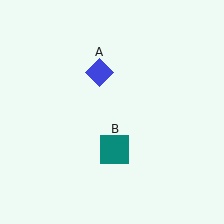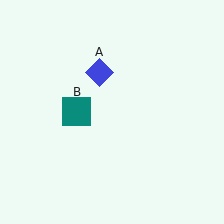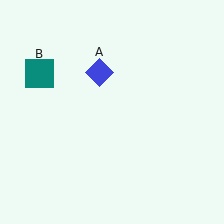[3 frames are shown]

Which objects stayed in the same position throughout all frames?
Blue diamond (object A) remained stationary.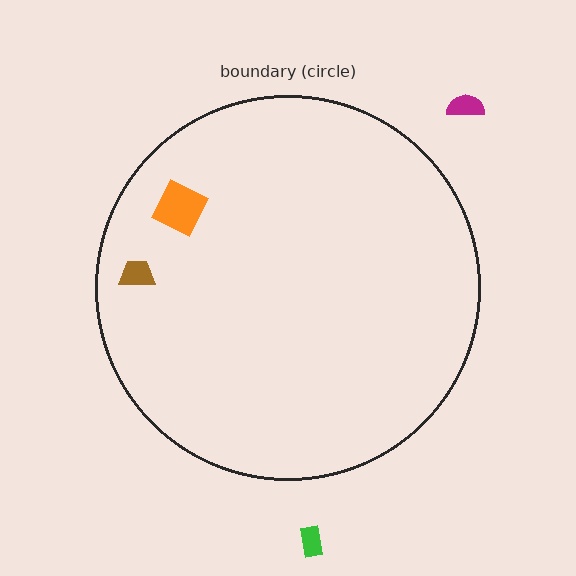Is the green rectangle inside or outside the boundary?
Outside.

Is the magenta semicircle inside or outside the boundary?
Outside.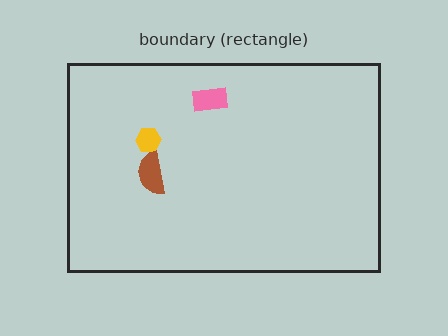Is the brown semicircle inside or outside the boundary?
Inside.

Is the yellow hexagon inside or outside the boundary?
Inside.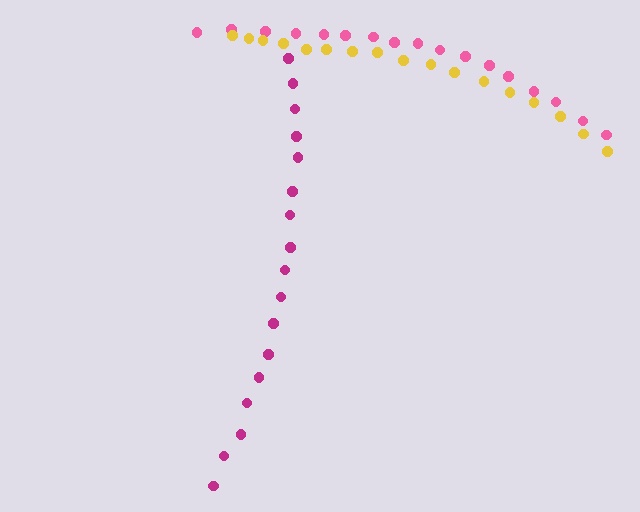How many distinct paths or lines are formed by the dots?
There are 3 distinct paths.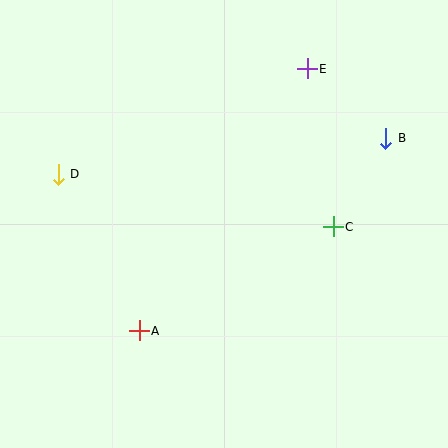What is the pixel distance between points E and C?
The distance between E and C is 160 pixels.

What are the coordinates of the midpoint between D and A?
The midpoint between D and A is at (99, 252).